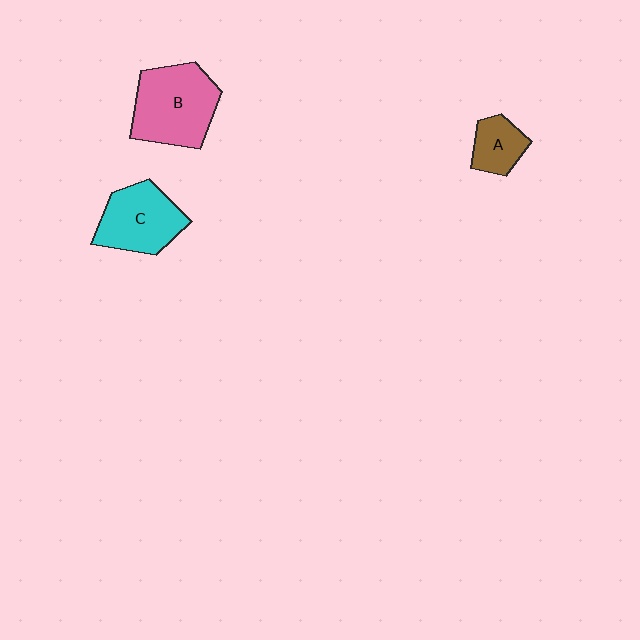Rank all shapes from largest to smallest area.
From largest to smallest: B (pink), C (cyan), A (brown).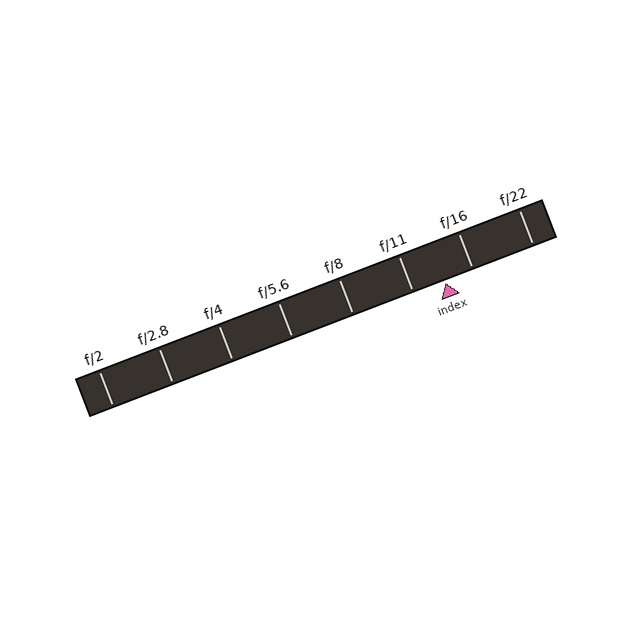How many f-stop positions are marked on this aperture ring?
There are 8 f-stop positions marked.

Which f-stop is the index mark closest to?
The index mark is closest to f/16.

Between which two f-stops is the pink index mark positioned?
The index mark is between f/11 and f/16.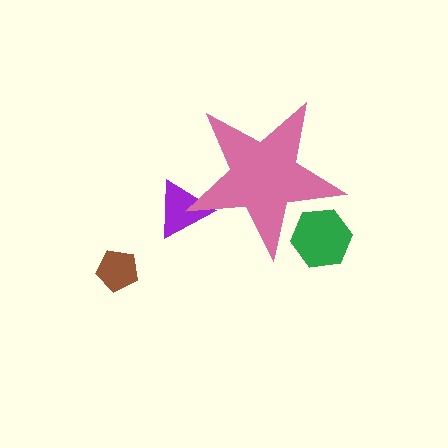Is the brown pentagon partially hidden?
No, the brown pentagon is fully visible.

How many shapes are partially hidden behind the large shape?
2 shapes are partially hidden.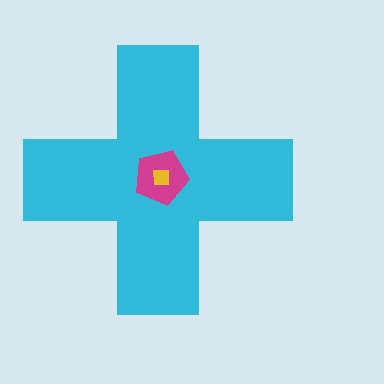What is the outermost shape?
The cyan cross.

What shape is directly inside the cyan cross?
The magenta pentagon.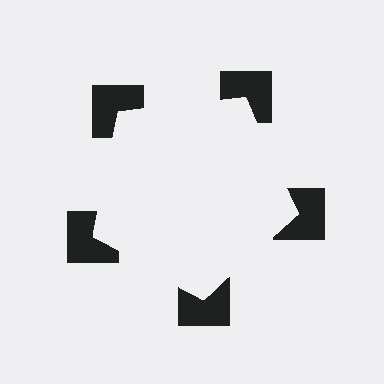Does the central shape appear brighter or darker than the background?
It typically appears slightly brighter than the background, even though no actual brightness change is drawn.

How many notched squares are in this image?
There are 5 — one at each vertex of the illusory pentagon.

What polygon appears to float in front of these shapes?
An illusory pentagon — its edges are inferred from the aligned wedge cuts in the notched squares, not physically drawn.